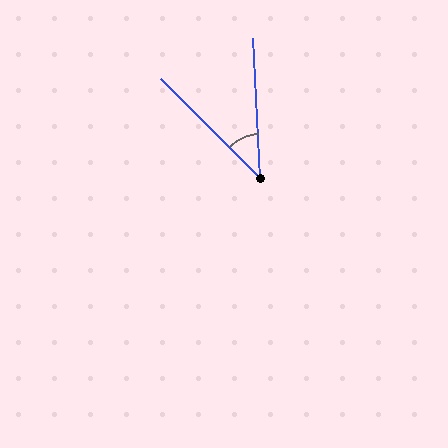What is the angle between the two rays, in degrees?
Approximately 42 degrees.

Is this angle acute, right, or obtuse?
It is acute.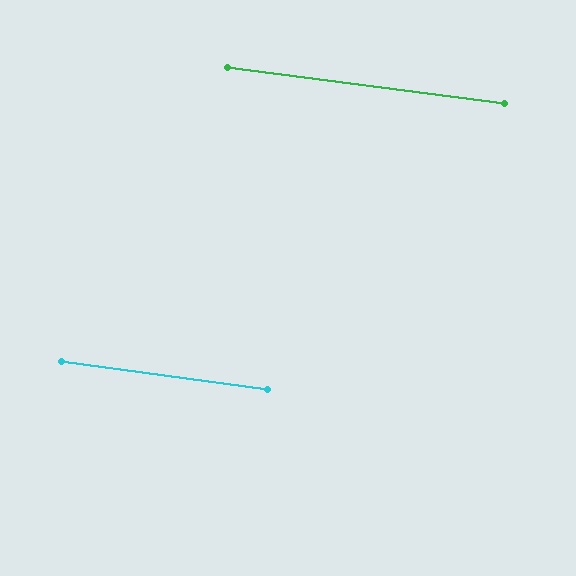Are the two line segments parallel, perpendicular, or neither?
Parallel — their directions differ by only 0.3°.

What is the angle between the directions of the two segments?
Approximately 0 degrees.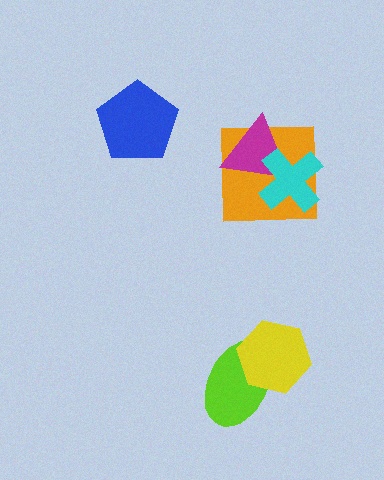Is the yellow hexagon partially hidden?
No, no other shape covers it.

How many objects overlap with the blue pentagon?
0 objects overlap with the blue pentagon.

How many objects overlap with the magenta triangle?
2 objects overlap with the magenta triangle.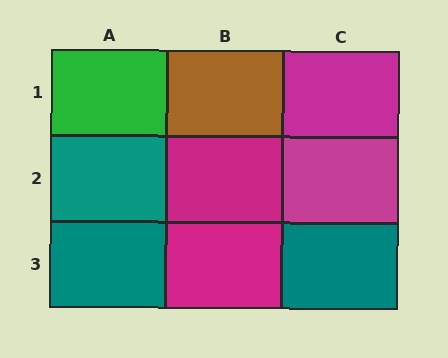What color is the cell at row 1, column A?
Green.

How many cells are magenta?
4 cells are magenta.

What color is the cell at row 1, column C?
Magenta.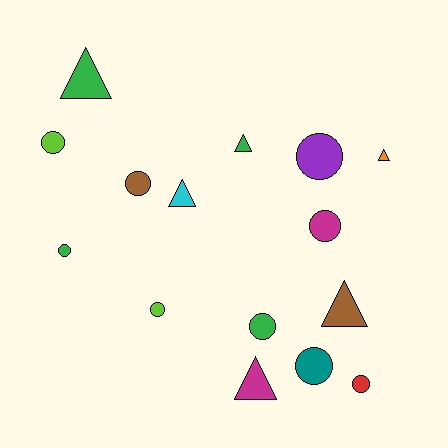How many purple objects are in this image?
There is 1 purple object.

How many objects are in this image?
There are 15 objects.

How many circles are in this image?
There are 9 circles.